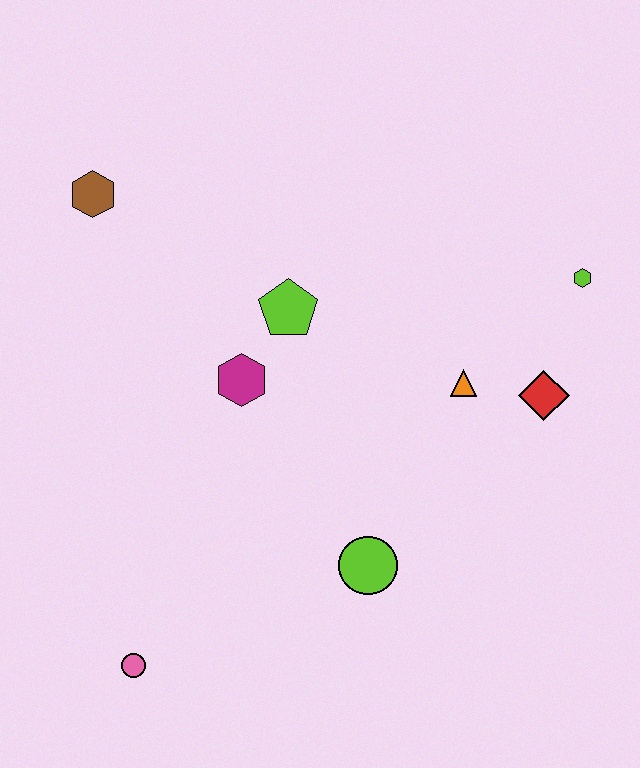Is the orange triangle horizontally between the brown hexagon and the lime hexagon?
Yes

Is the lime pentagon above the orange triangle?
Yes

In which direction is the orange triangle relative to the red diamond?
The orange triangle is to the left of the red diamond.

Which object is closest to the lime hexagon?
The red diamond is closest to the lime hexagon.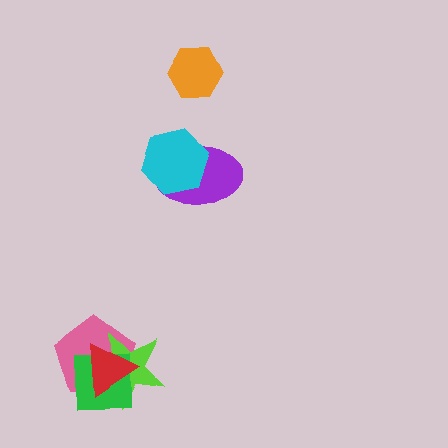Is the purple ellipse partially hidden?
Yes, it is partially covered by another shape.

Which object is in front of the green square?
The red triangle is in front of the green square.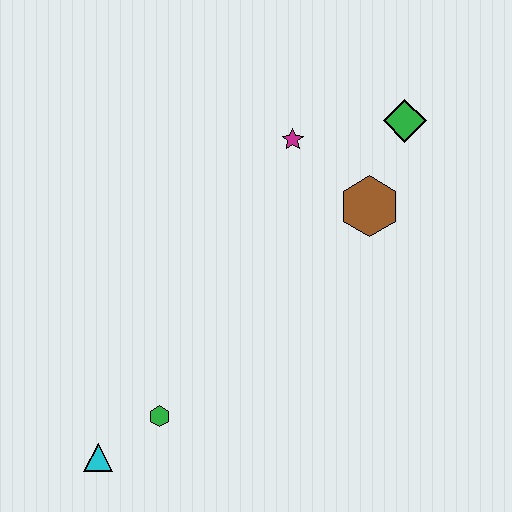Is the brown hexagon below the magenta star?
Yes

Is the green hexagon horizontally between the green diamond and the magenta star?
No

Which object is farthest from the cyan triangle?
The green diamond is farthest from the cyan triangle.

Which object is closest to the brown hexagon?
The green diamond is closest to the brown hexagon.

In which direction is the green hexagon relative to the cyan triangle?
The green hexagon is to the right of the cyan triangle.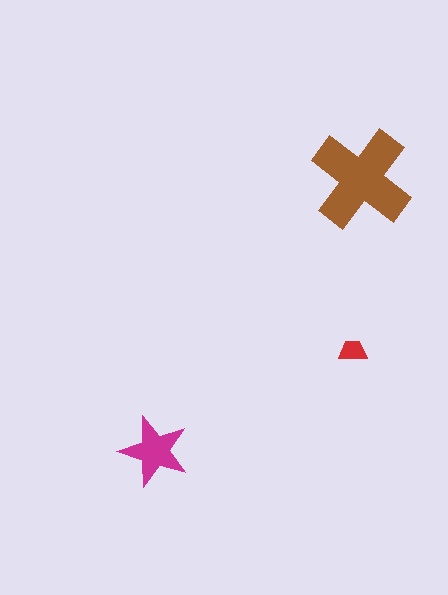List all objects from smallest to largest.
The red trapezoid, the magenta star, the brown cross.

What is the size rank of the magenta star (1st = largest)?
2nd.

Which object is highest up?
The brown cross is topmost.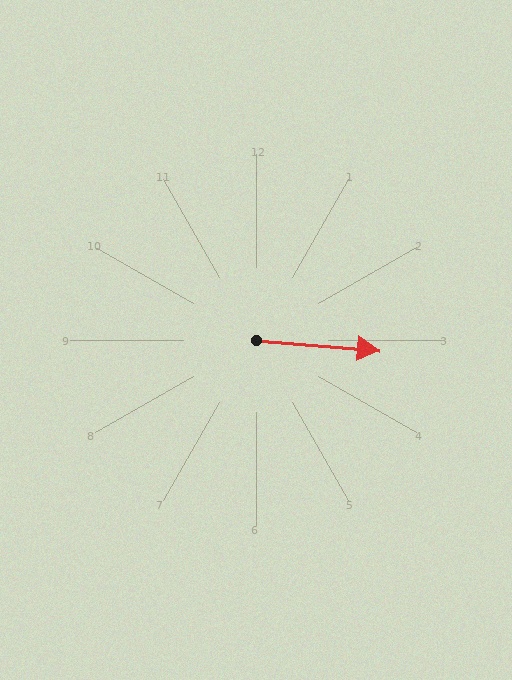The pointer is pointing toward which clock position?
Roughly 3 o'clock.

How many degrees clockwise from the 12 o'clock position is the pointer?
Approximately 95 degrees.